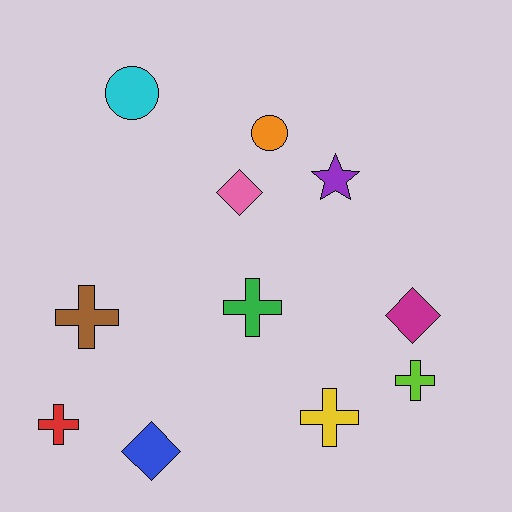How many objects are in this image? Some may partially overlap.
There are 11 objects.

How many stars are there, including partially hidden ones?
There is 1 star.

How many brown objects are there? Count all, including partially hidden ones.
There is 1 brown object.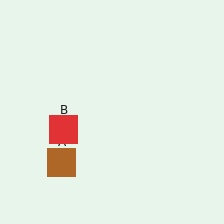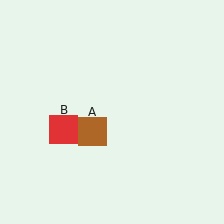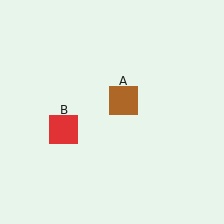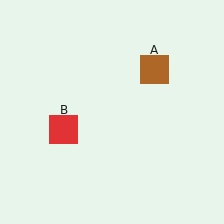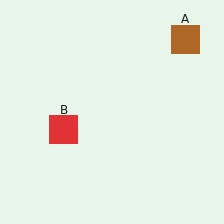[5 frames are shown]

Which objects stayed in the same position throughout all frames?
Red square (object B) remained stationary.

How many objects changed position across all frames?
1 object changed position: brown square (object A).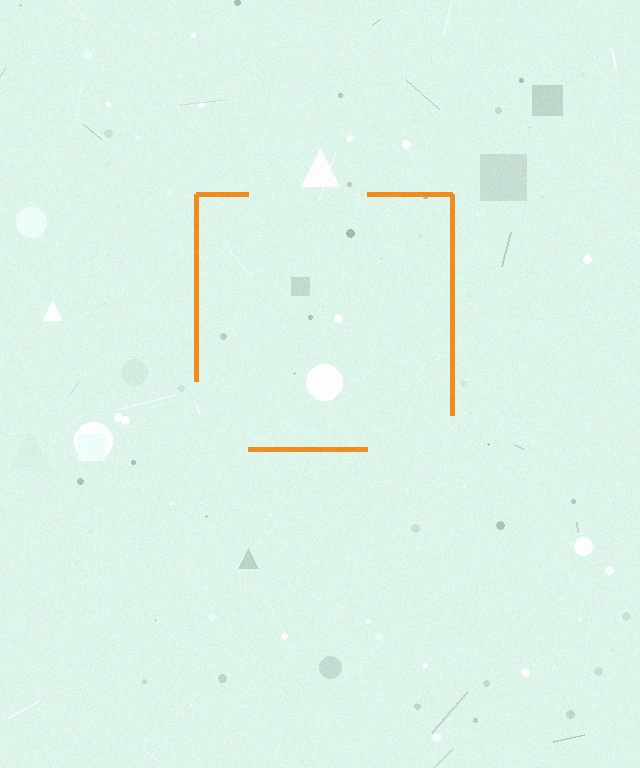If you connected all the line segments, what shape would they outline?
They would outline a square.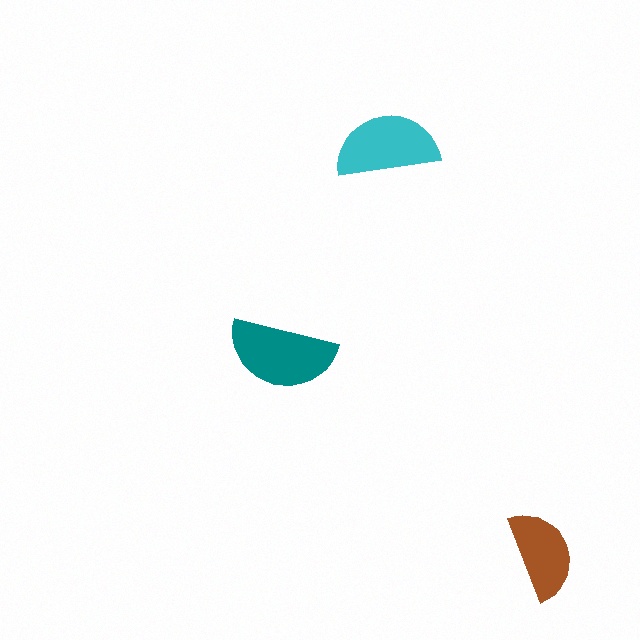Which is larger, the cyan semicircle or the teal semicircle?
The teal one.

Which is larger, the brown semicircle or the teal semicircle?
The teal one.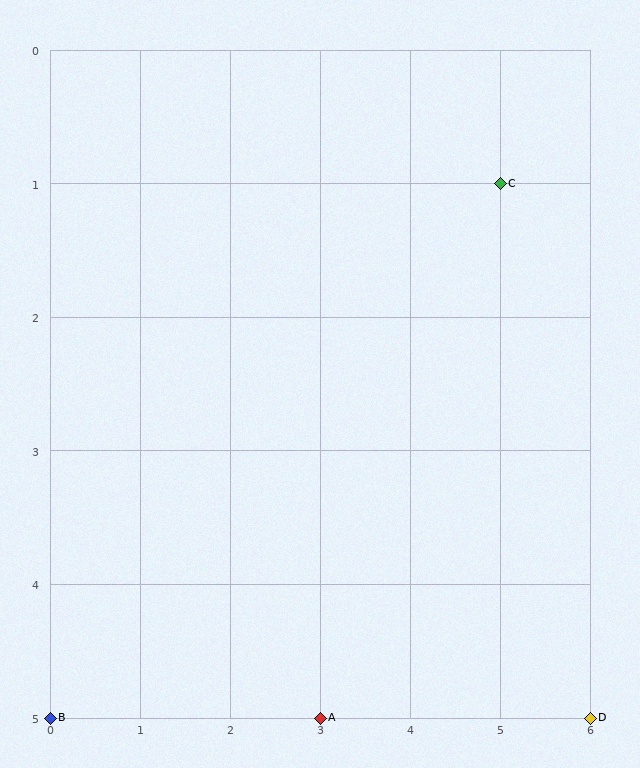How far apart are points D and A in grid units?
Points D and A are 3 columns apart.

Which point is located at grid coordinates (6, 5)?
Point D is at (6, 5).